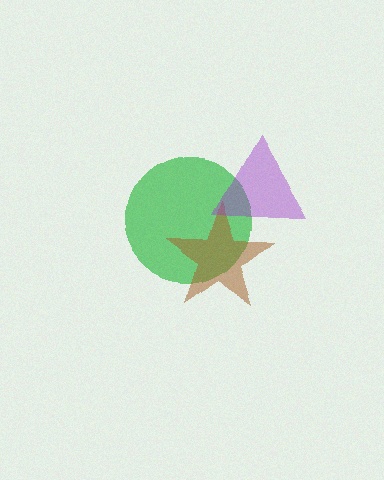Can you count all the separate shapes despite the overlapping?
Yes, there are 3 separate shapes.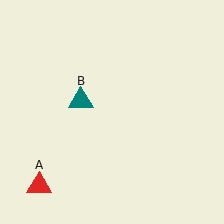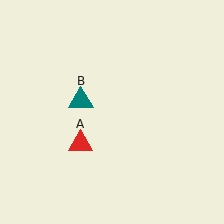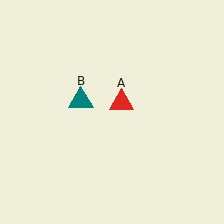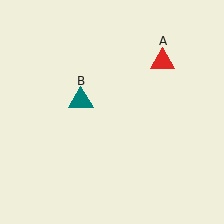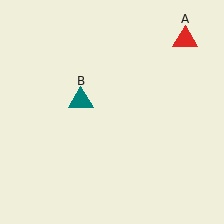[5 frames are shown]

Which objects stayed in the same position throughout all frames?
Teal triangle (object B) remained stationary.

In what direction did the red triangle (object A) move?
The red triangle (object A) moved up and to the right.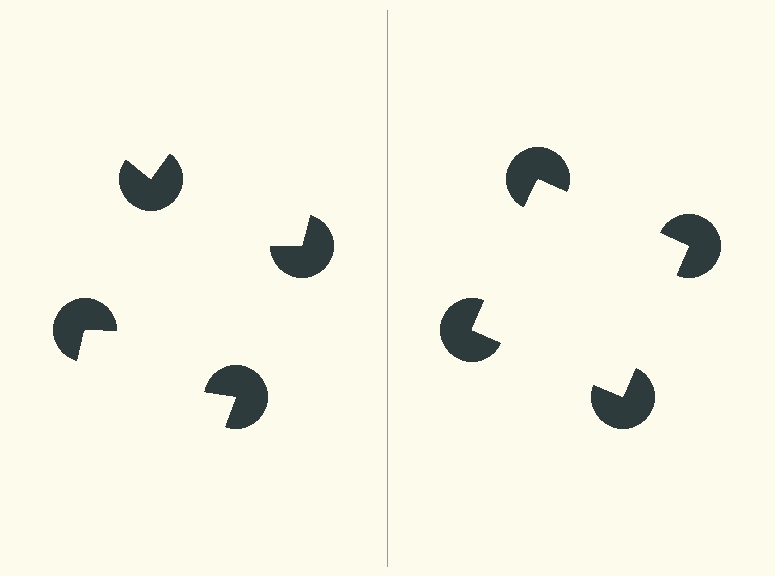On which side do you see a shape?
An illusory square appears on the right side. On the left side the wedge cuts are rotated, so no coherent shape forms.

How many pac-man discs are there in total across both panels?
8 — 4 on each side.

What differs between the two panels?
The pac-man discs are positioned identically on both sides; only the wedge orientations differ. On the right they align to a square; on the left they are misaligned.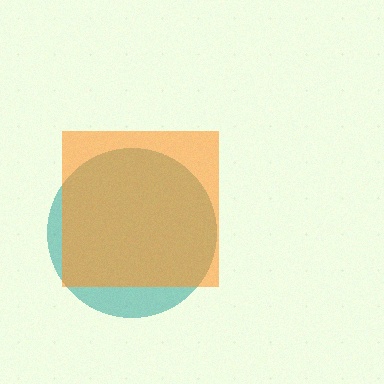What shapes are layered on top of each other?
The layered shapes are: a teal circle, an orange square.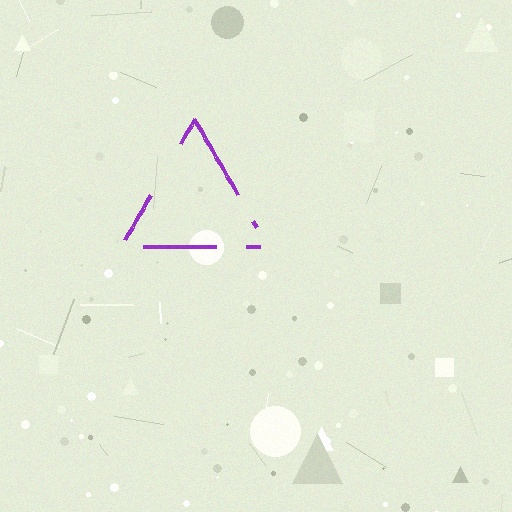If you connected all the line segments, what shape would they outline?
They would outline a triangle.